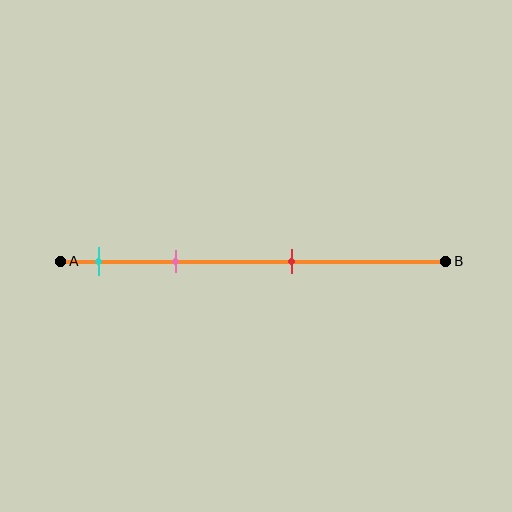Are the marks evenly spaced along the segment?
No, the marks are not evenly spaced.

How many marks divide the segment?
There are 3 marks dividing the segment.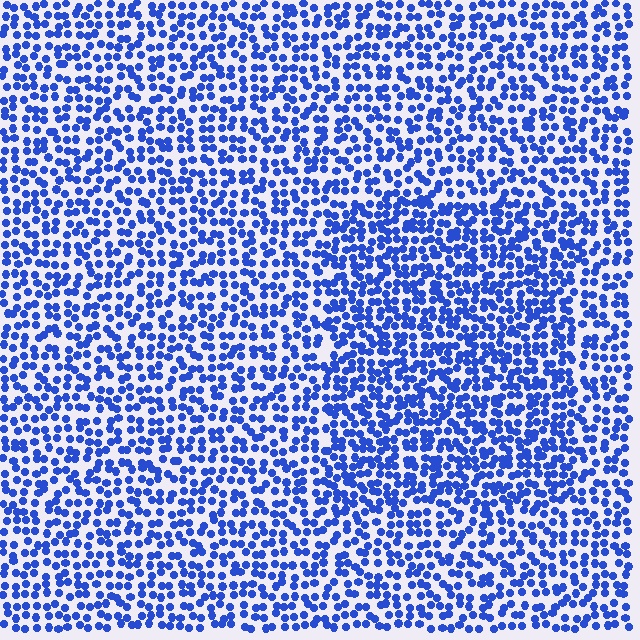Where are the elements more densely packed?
The elements are more densely packed inside the rectangle boundary.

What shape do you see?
I see a rectangle.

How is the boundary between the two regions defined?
The boundary is defined by a change in element density (approximately 1.4x ratio). All elements are the same color, size, and shape.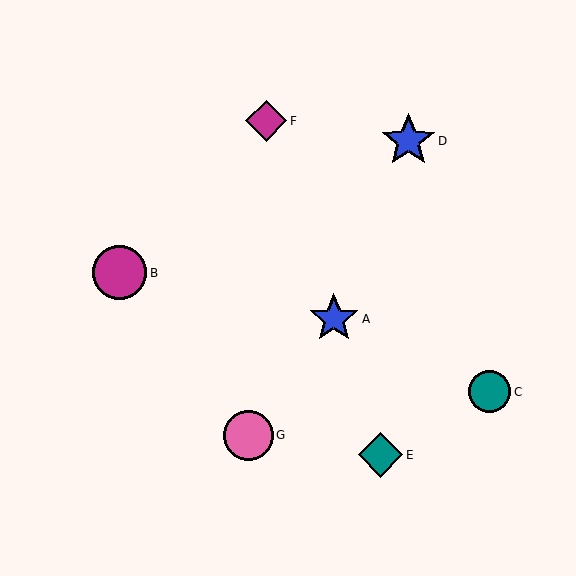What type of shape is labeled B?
Shape B is a magenta circle.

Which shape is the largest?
The magenta circle (labeled B) is the largest.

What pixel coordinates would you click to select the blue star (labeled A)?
Click at (334, 319) to select the blue star A.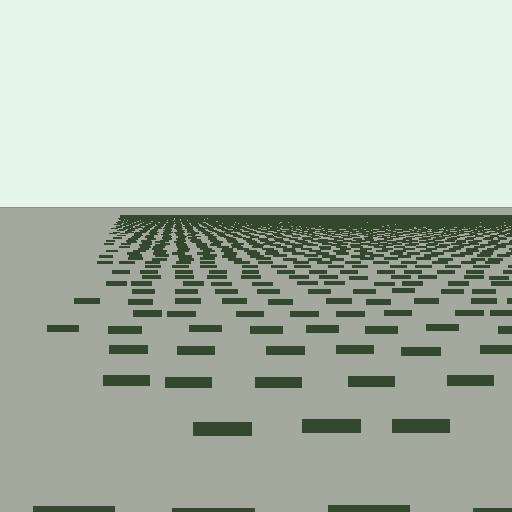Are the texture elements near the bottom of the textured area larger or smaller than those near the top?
Larger. Near the bottom, elements are closer to the viewer and appear at a bigger on-screen size.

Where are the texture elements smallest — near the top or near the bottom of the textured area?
Near the top.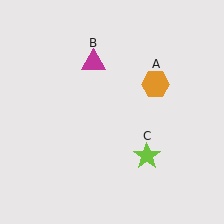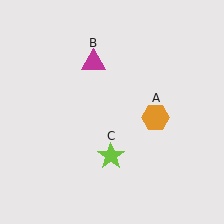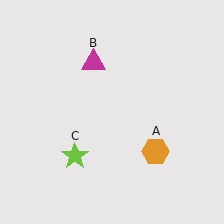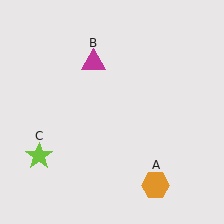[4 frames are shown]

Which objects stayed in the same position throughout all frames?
Magenta triangle (object B) remained stationary.